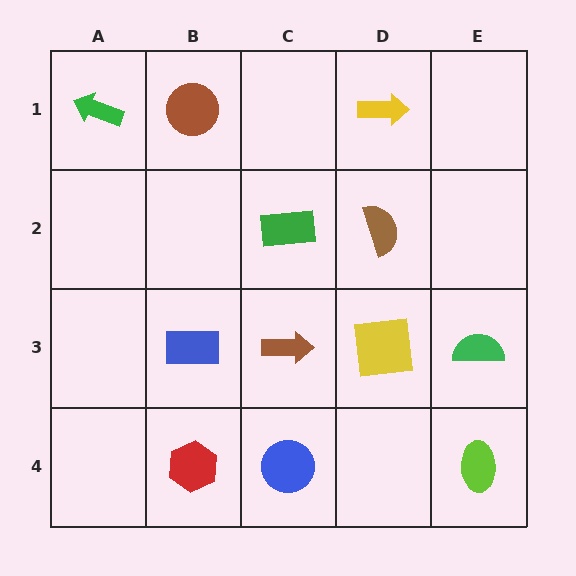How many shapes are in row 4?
3 shapes.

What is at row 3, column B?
A blue rectangle.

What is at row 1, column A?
A green arrow.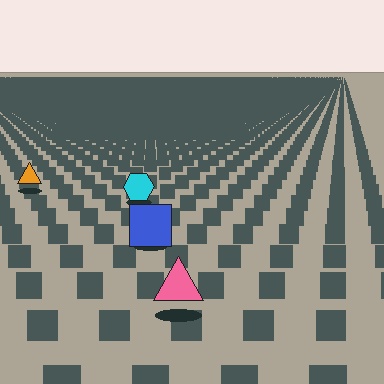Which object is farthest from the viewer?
The orange triangle is farthest from the viewer. It appears smaller and the ground texture around it is denser.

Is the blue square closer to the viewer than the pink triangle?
No. The pink triangle is closer — you can tell from the texture gradient: the ground texture is coarser near it.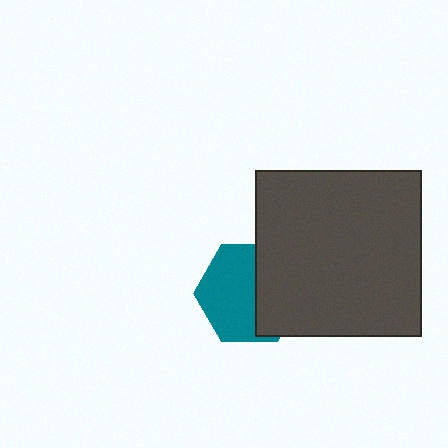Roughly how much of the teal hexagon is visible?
About half of it is visible (roughly 58%).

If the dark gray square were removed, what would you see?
You would see the complete teal hexagon.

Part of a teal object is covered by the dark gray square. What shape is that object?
It is a hexagon.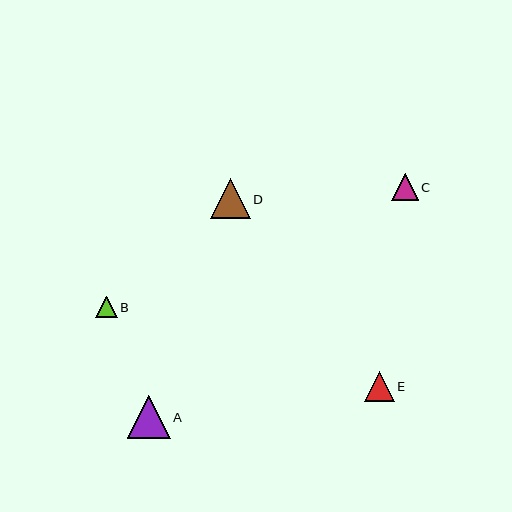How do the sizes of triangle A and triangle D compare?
Triangle A and triangle D are approximately the same size.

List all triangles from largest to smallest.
From largest to smallest: A, D, E, C, B.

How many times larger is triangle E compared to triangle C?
Triangle E is approximately 1.1 times the size of triangle C.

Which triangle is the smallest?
Triangle B is the smallest with a size of approximately 22 pixels.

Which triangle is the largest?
Triangle A is the largest with a size of approximately 43 pixels.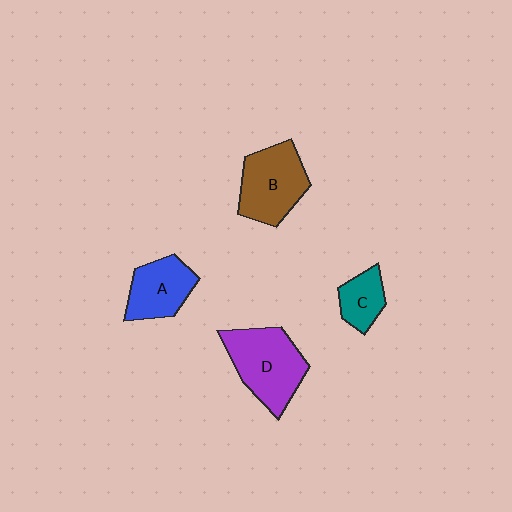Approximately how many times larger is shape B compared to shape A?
Approximately 1.3 times.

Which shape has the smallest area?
Shape C (teal).